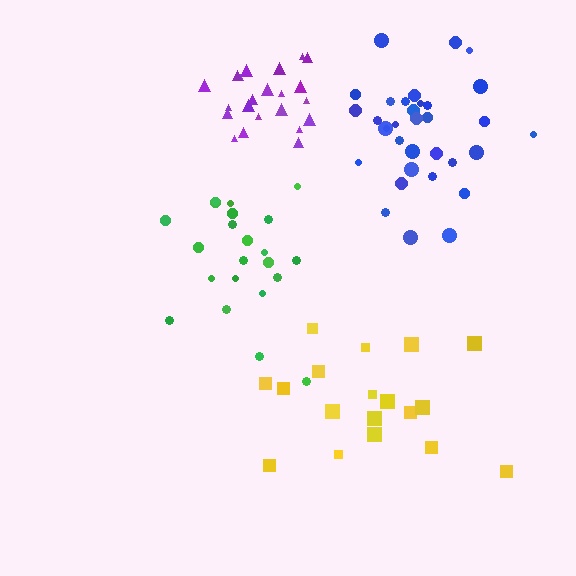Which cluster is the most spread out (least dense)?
Yellow.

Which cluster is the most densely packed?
Purple.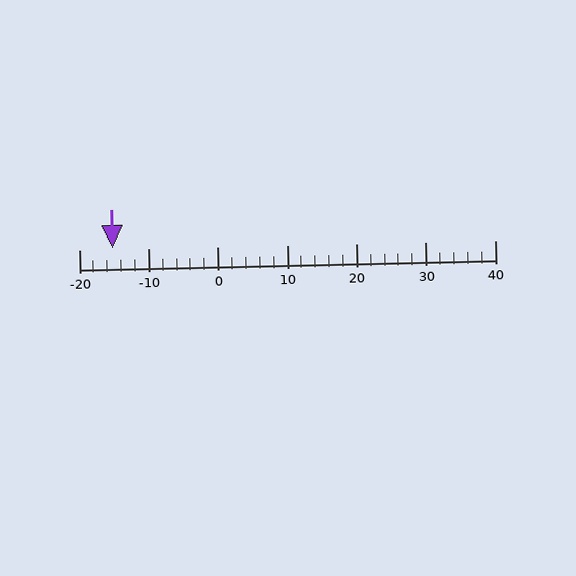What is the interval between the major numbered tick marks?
The major tick marks are spaced 10 units apart.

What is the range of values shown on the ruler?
The ruler shows values from -20 to 40.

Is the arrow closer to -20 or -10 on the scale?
The arrow is closer to -20.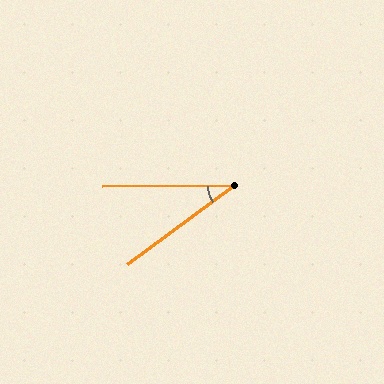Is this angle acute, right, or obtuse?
It is acute.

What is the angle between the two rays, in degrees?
Approximately 36 degrees.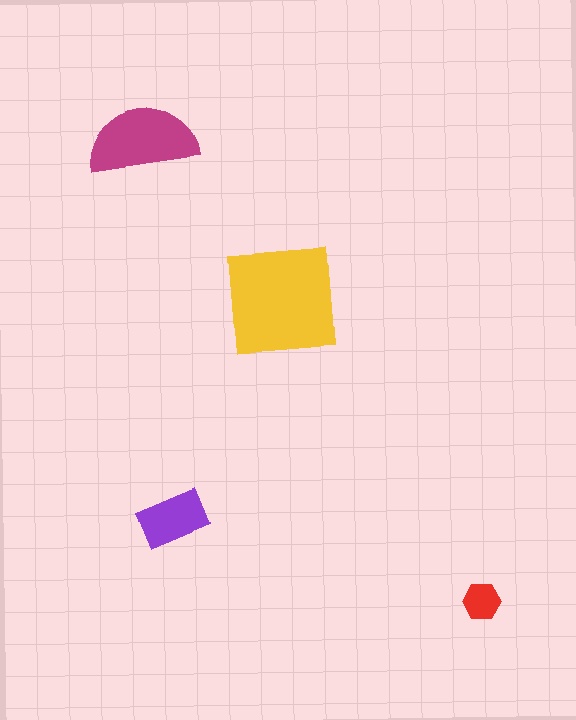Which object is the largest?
The yellow square.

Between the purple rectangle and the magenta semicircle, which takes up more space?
The magenta semicircle.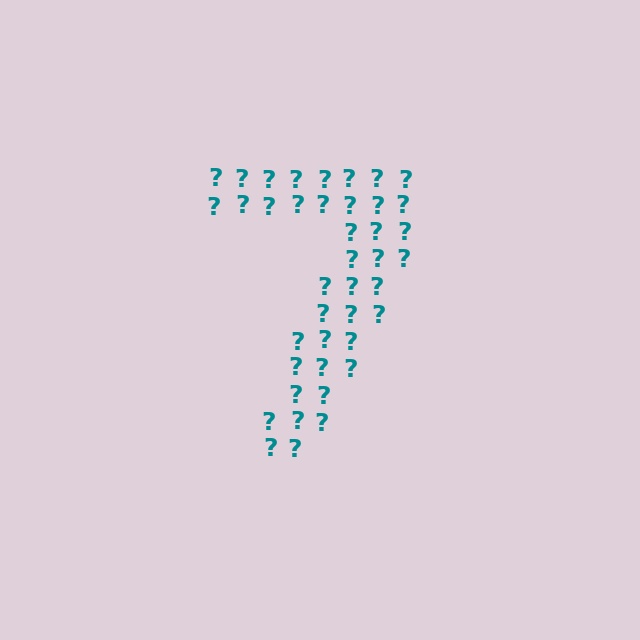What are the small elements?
The small elements are question marks.